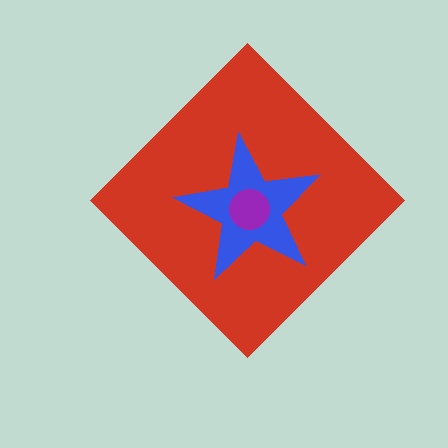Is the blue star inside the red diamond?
Yes.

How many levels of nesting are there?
3.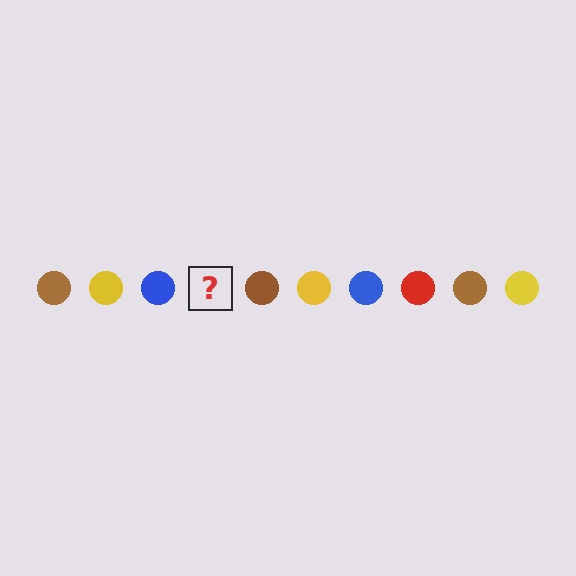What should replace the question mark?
The question mark should be replaced with a red circle.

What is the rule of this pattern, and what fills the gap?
The rule is that the pattern cycles through brown, yellow, blue, red circles. The gap should be filled with a red circle.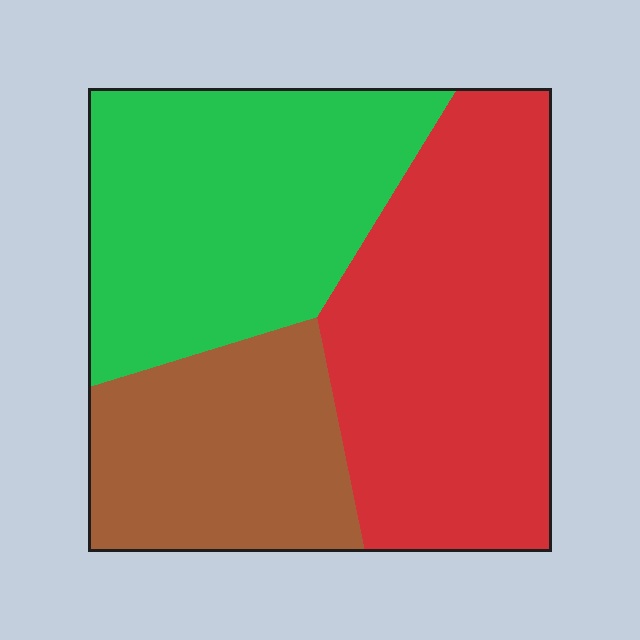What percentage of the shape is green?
Green covers 36% of the shape.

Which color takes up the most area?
Red, at roughly 40%.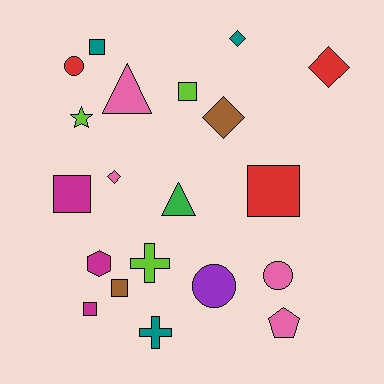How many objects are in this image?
There are 20 objects.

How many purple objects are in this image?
There is 1 purple object.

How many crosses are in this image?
There are 2 crosses.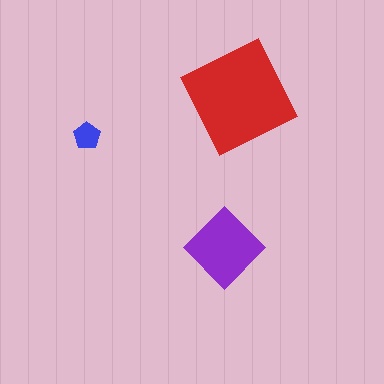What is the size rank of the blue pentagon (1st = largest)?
3rd.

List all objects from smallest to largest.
The blue pentagon, the purple diamond, the red square.